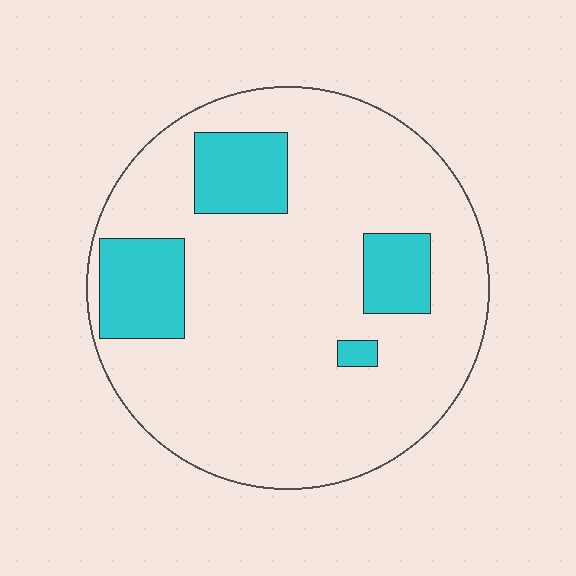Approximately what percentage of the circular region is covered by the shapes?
Approximately 20%.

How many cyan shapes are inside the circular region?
4.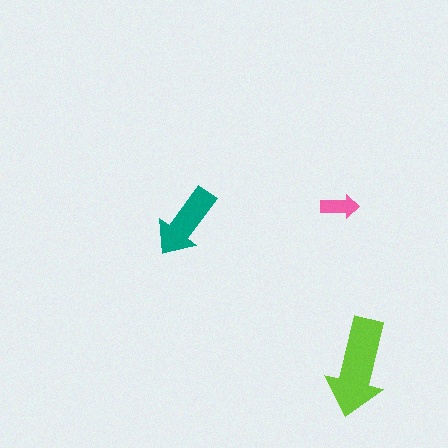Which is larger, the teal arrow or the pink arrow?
The teal one.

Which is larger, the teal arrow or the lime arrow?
The lime one.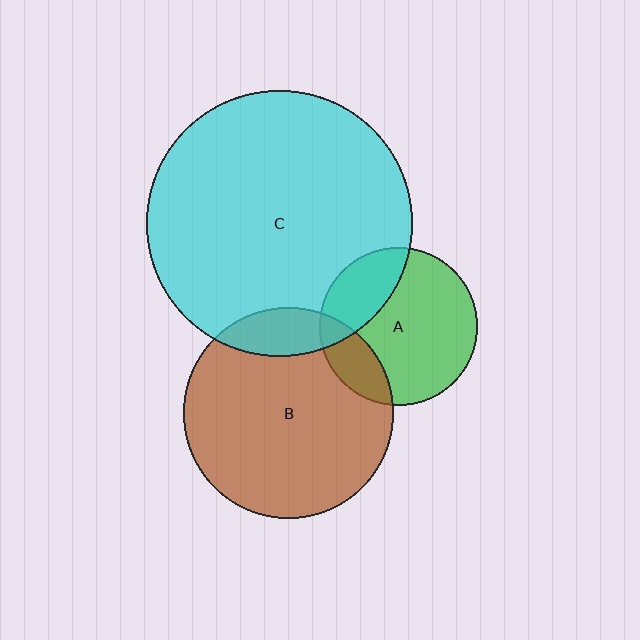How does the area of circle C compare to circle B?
Approximately 1.6 times.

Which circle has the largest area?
Circle C (cyan).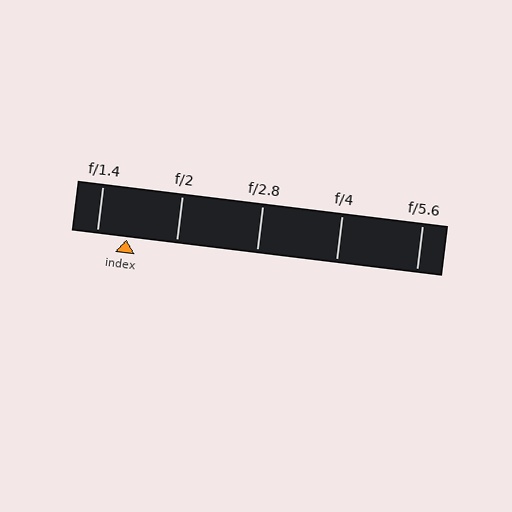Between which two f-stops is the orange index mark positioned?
The index mark is between f/1.4 and f/2.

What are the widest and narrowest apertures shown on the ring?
The widest aperture shown is f/1.4 and the narrowest is f/5.6.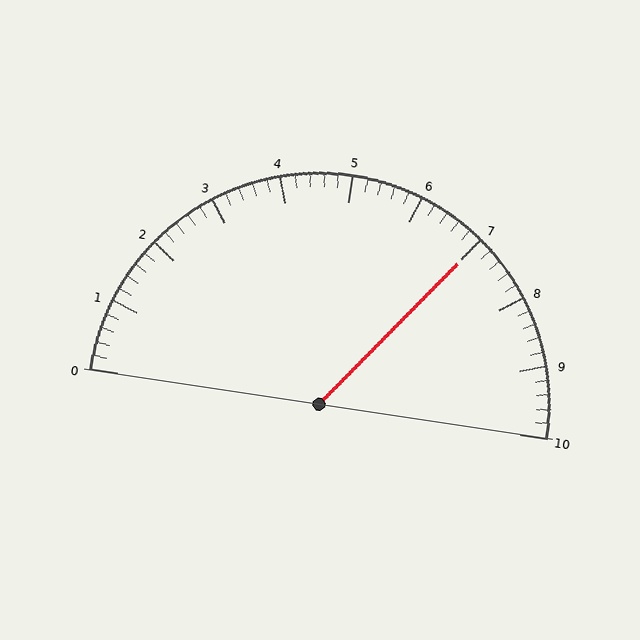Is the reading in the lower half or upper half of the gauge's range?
The reading is in the upper half of the range (0 to 10).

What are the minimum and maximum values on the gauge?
The gauge ranges from 0 to 10.